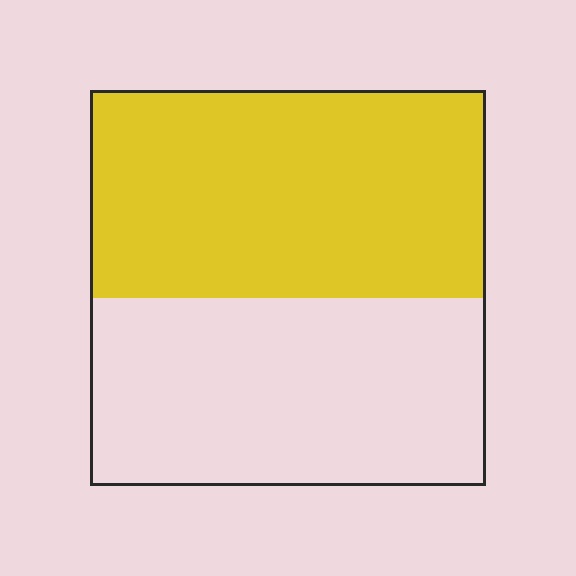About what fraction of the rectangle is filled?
About one half (1/2).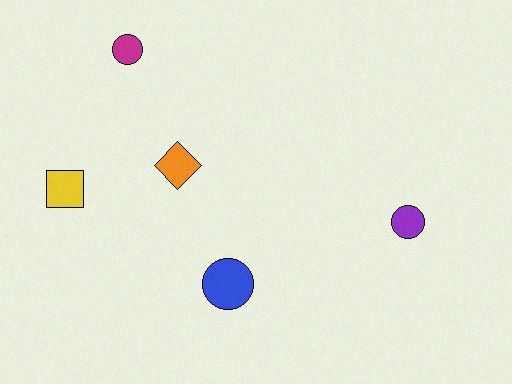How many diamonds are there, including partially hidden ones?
There is 1 diamond.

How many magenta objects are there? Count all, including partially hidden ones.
There is 1 magenta object.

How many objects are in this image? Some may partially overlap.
There are 5 objects.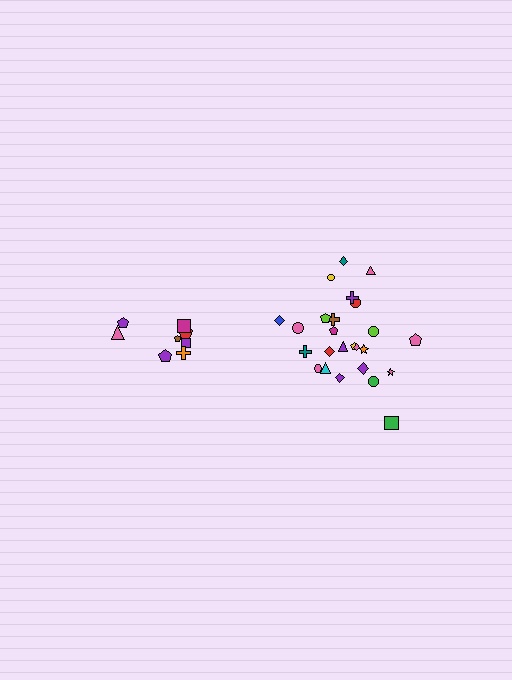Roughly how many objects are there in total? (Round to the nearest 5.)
Roughly 35 objects in total.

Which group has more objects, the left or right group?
The right group.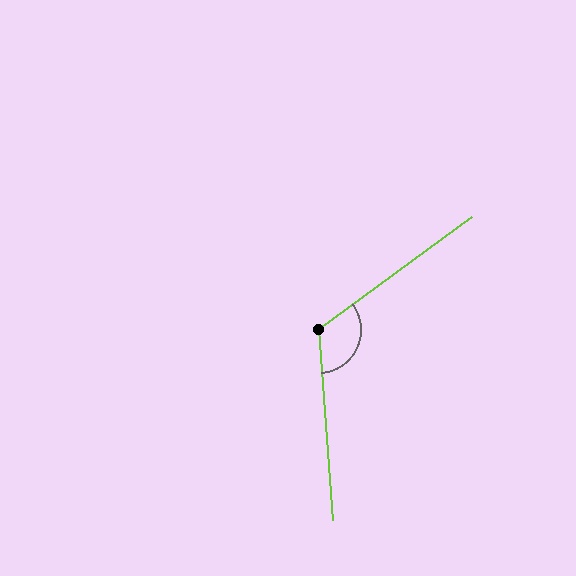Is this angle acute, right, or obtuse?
It is obtuse.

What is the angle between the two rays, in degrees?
Approximately 122 degrees.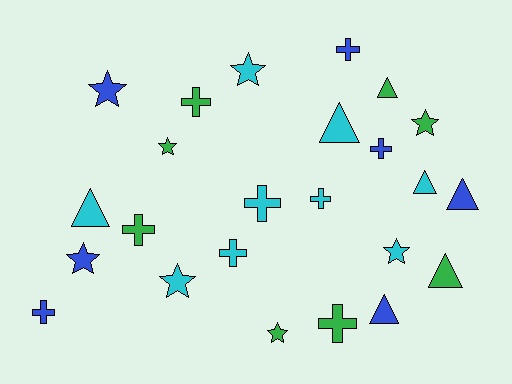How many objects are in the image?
There are 24 objects.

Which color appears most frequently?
Cyan, with 9 objects.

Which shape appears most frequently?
Cross, with 9 objects.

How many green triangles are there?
There are 2 green triangles.